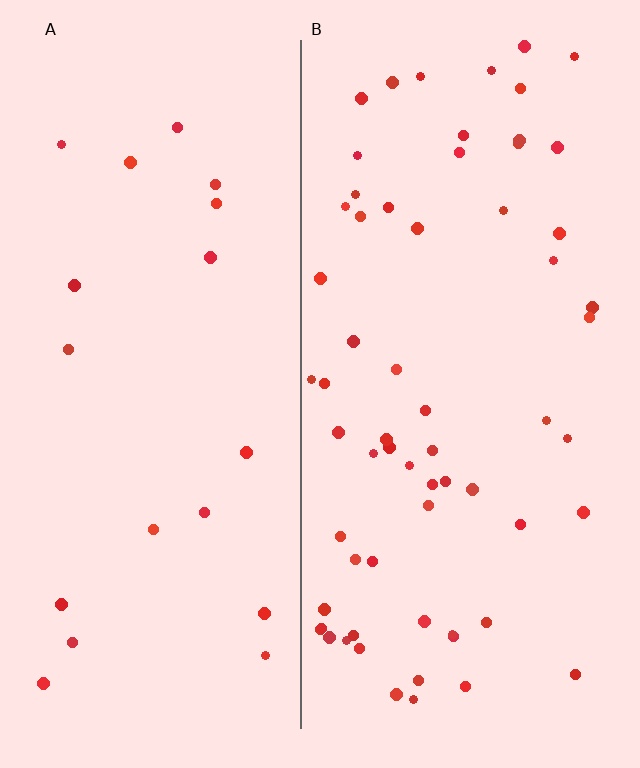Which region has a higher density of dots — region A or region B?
B (the right).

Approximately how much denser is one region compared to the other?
Approximately 3.4× — region B over region A.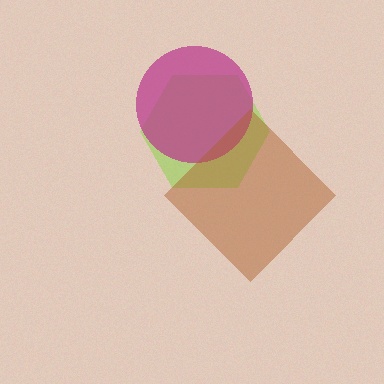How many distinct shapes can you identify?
There are 3 distinct shapes: a lime hexagon, a magenta circle, a brown diamond.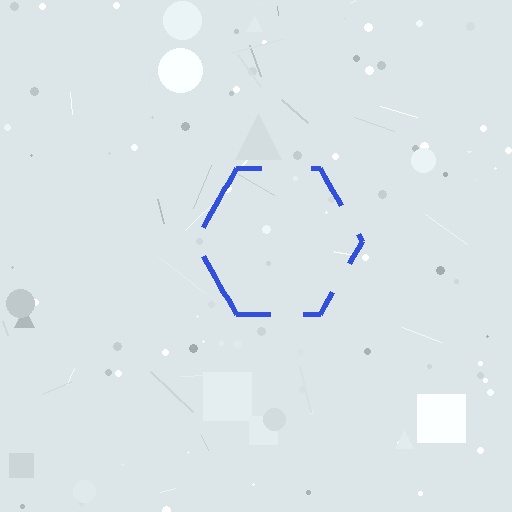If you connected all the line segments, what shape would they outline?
They would outline a hexagon.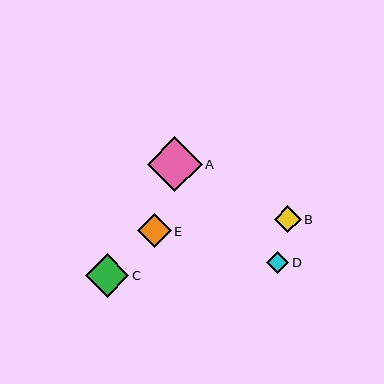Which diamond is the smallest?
Diamond D is the smallest with a size of approximately 22 pixels.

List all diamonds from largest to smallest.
From largest to smallest: A, C, E, B, D.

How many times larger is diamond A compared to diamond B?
Diamond A is approximately 2.0 times the size of diamond B.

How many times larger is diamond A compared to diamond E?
Diamond A is approximately 1.6 times the size of diamond E.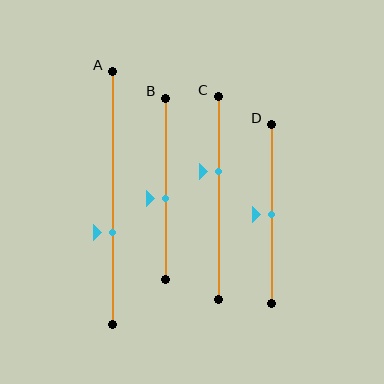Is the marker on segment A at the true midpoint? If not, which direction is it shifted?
No, the marker on segment A is shifted downward by about 14% of the segment length.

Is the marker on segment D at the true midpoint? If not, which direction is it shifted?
Yes, the marker on segment D is at the true midpoint.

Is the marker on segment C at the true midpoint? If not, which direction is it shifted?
No, the marker on segment C is shifted upward by about 13% of the segment length.